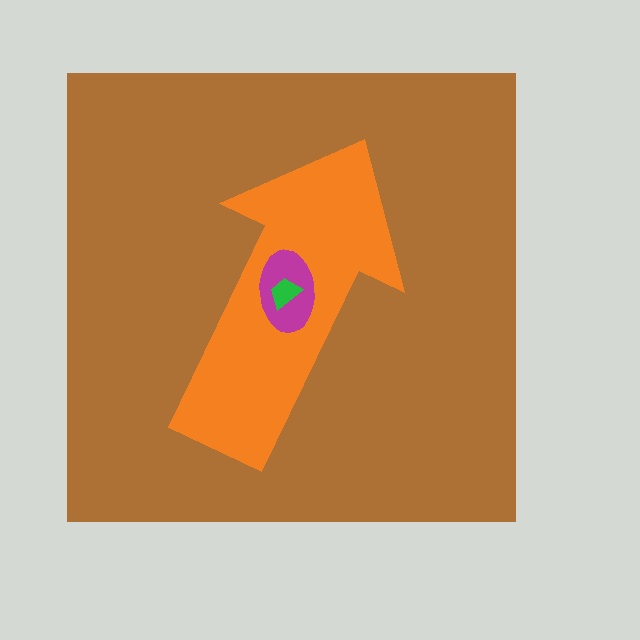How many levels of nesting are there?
4.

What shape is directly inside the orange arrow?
The magenta ellipse.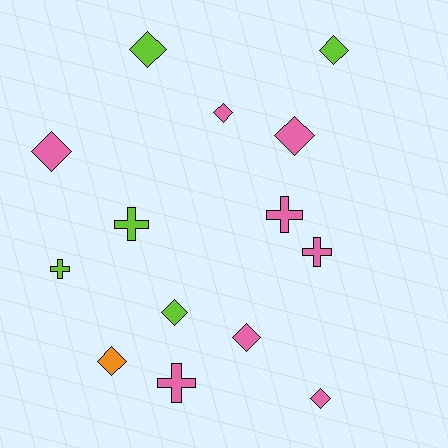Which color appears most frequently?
Pink, with 8 objects.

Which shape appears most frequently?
Diamond, with 9 objects.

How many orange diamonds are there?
There is 1 orange diamond.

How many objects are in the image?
There are 14 objects.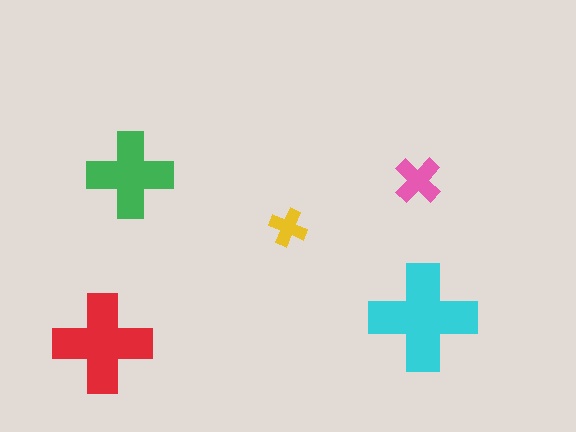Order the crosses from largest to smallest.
the cyan one, the red one, the green one, the pink one, the yellow one.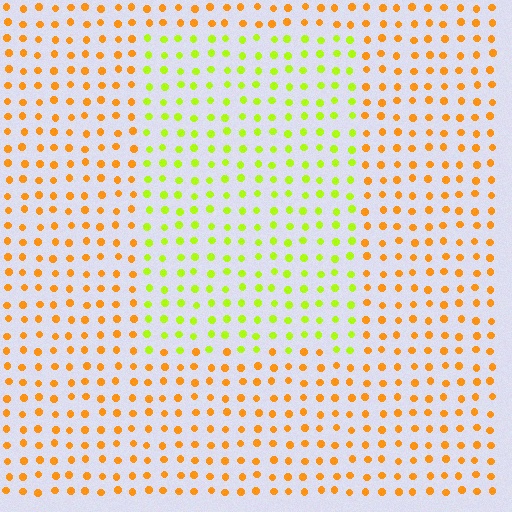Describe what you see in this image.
The image is filled with small orange elements in a uniform arrangement. A rectangle-shaped region is visible where the elements are tinted to a slightly different hue, forming a subtle color boundary.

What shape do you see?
I see a rectangle.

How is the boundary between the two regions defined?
The boundary is defined purely by a slight shift in hue (about 48 degrees). Spacing, size, and orientation are identical on both sides.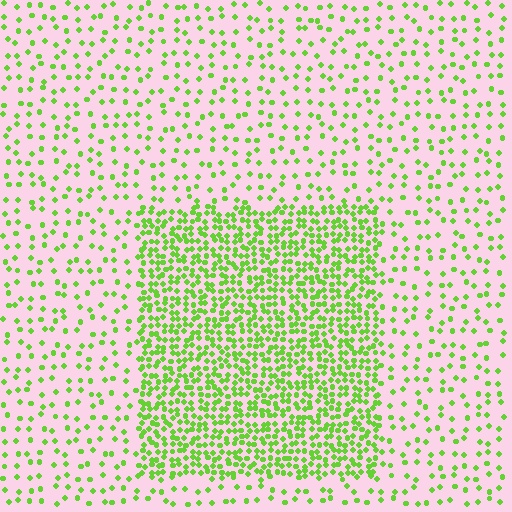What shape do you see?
I see a rectangle.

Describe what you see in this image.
The image contains small lime elements arranged at two different densities. A rectangle-shaped region is visible where the elements are more densely packed than the surrounding area.